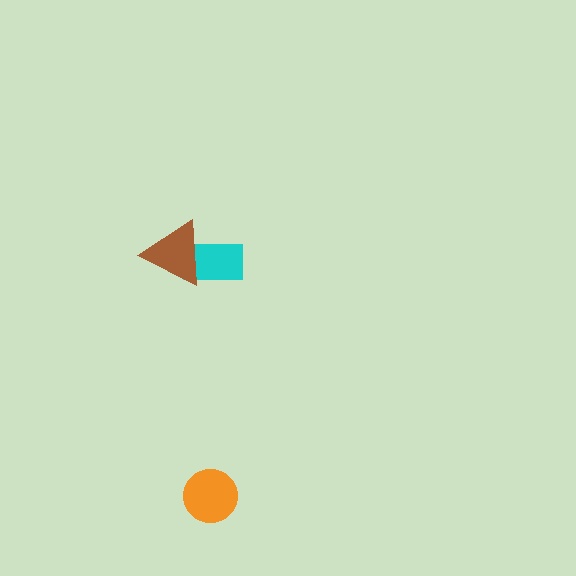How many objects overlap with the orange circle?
0 objects overlap with the orange circle.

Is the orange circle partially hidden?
No, no other shape covers it.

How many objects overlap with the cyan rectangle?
1 object overlaps with the cyan rectangle.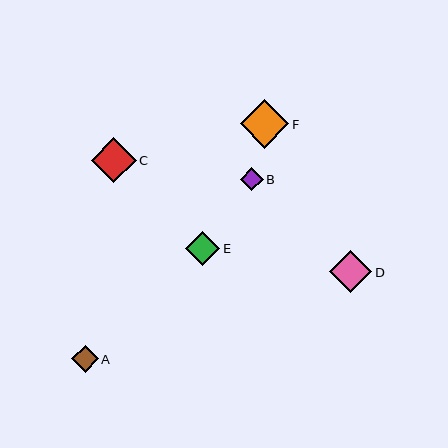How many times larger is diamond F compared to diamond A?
Diamond F is approximately 1.8 times the size of diamond A.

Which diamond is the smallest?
Diamond B is the smallest with a size of approximately 22 pixels.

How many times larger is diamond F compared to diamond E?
Diamond F is approximately 1.4 times the size of diamond E.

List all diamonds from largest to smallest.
From largest to smallest: F, C, D, E, A, B.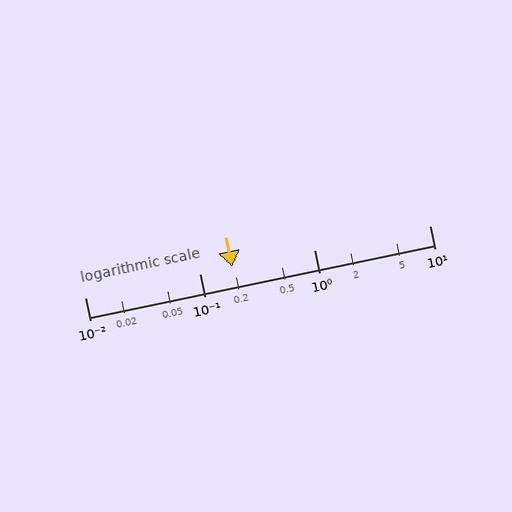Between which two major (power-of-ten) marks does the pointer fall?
The pointer is between 0.1 and 1.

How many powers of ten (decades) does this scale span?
The scale spans 3 decades, from 0.01 to 10.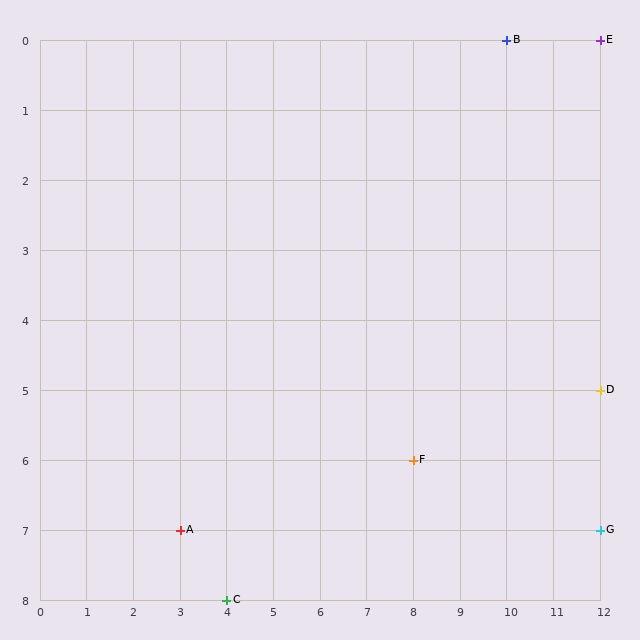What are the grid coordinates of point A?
Point A is at grid coordinates (3, 7).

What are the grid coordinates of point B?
Point B is at grid coordinates (10, 0).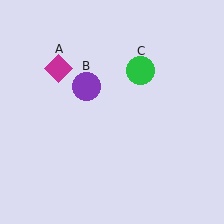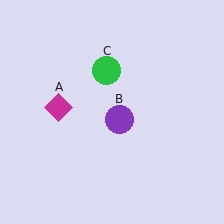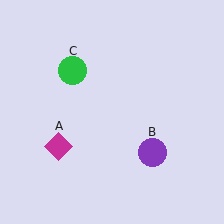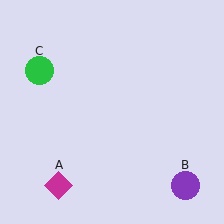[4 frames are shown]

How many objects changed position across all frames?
3 objects changed position: magenta diamond (object A), purple circle (object B), green circle (object C).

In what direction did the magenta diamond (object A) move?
The magenta diamond (object A) moved down.